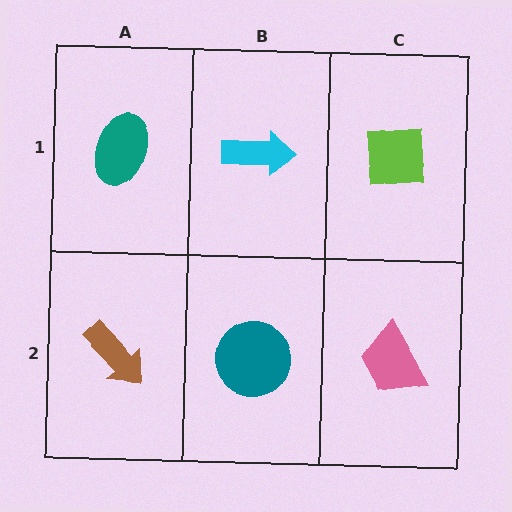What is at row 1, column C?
A lime square.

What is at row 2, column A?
A brown arrow.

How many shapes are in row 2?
3 shapes.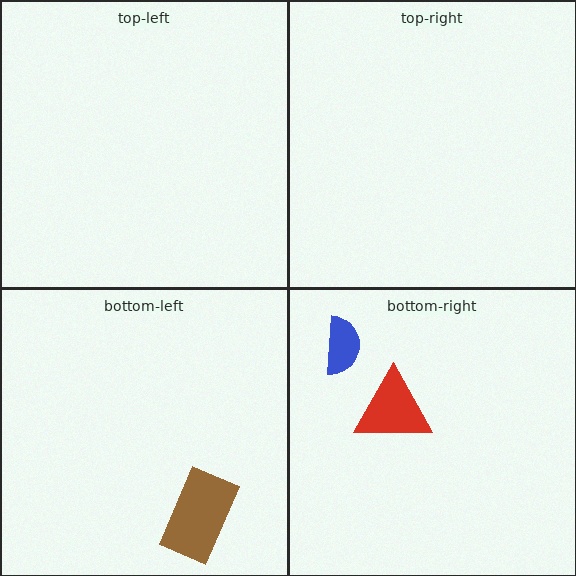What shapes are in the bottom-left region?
The brown rectangle.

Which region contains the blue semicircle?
The bottom-right region.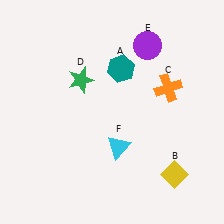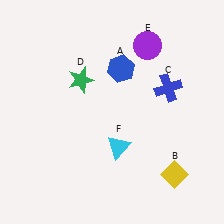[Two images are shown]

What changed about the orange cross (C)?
In Image 1, C is orange. In Image 2, it changed to blue.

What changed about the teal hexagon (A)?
In Image 1, A is teal. In Image 2, it changed to blue.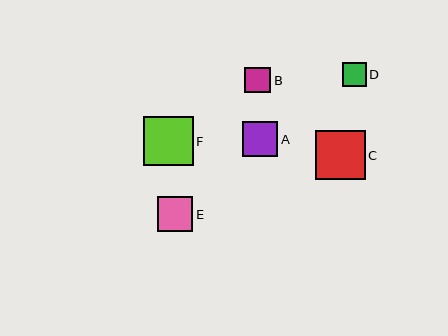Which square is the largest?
Square C is the largest with a size of approximately 49 pixels.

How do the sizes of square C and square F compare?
Square C and square F are approximately the same size.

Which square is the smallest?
Square D is the smallest with a size of approximately 23 pixels.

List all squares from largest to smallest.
From largest to smallest: C, F, E, A, B, D.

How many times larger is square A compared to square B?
Square A is approximately 1.4 times the size of square B.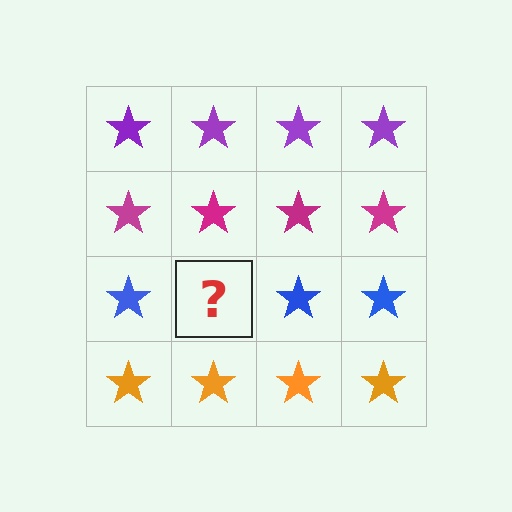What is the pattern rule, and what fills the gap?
The rule is that each row has a consistent color. The gap should be filled with a blue star.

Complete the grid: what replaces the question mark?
The question mark should be replaced with a blue star.